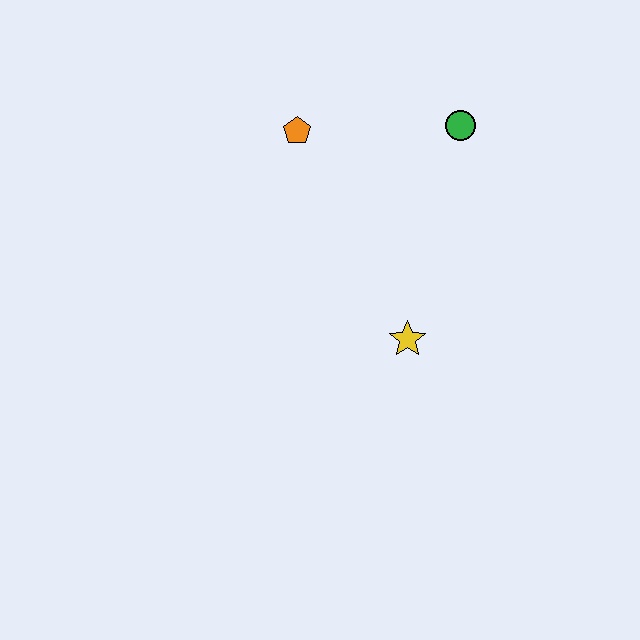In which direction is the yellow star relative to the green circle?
The yellow star is below the green circle.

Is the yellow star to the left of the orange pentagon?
No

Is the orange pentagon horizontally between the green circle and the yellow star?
No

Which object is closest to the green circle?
The orange pentagon is closest to the green circle.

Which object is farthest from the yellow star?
The orange pentagon is farthest from the yellow star.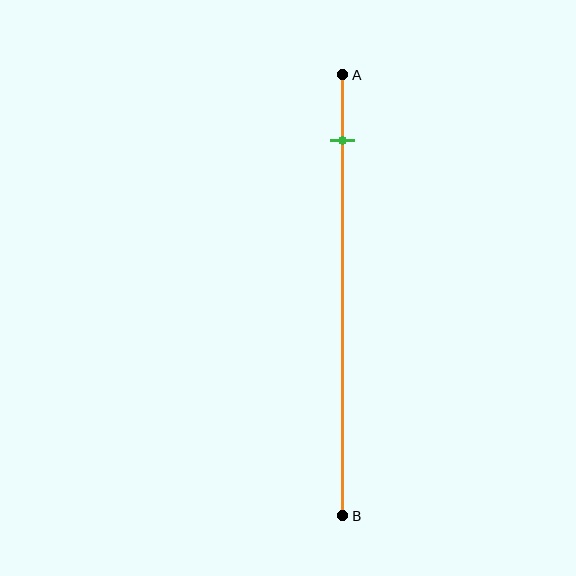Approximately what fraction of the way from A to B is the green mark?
The green mark is approximately 15% of the way from A to B.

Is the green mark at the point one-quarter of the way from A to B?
No, the mark is at about 15% from A, not at the 25% one-quarter point.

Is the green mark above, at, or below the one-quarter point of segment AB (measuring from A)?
The green mark is above the one-quarter point of segment AB.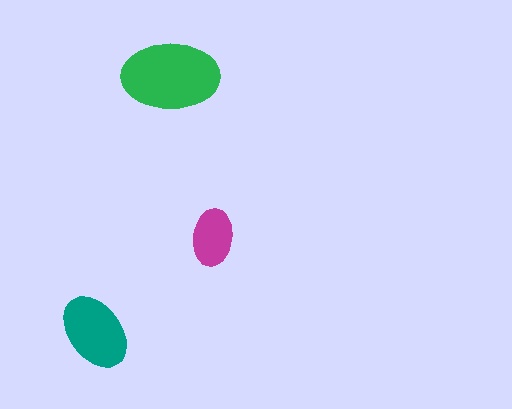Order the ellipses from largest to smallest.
the green one, the teal one, the magenta one.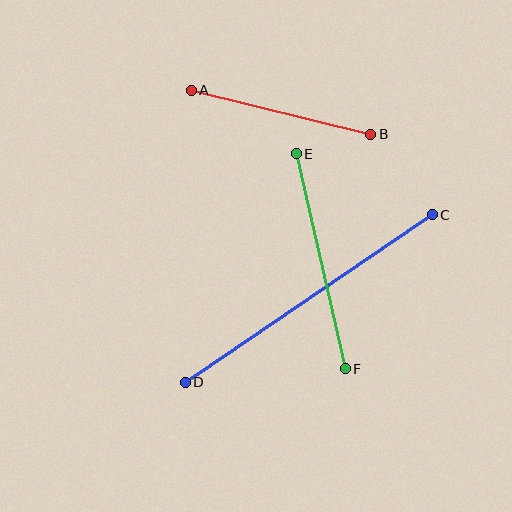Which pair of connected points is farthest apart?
Points C and D are farthest apart.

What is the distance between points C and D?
The distance is approximately 299 pixels.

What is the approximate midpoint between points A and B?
The midpoint is at approximately (281, 112) pixels.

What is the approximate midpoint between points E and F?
The midpoint is at approximately (321, 261) pixels.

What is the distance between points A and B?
The distance is approximately 185 pixels.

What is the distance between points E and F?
The distance is approximately 220 pixels.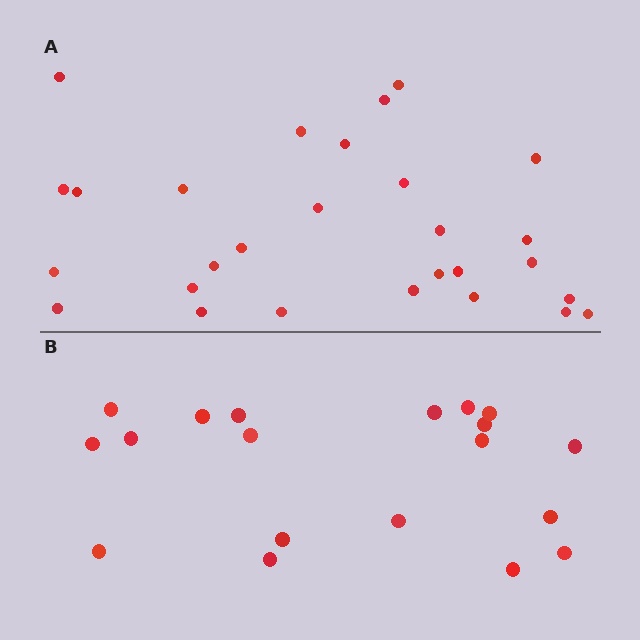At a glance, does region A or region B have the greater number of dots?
Region A (the top region) has more dots.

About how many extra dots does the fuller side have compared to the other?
Region A has roughly 8 or so more dots than region B.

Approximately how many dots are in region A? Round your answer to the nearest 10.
About 30 dots. (The exact count is 28, which rounds to 30.)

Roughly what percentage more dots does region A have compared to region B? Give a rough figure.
About 45% more.